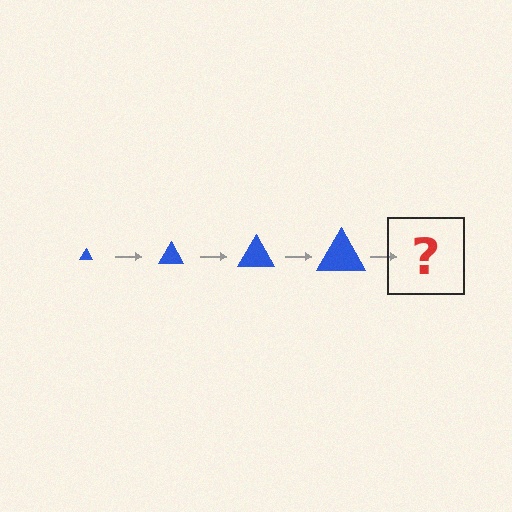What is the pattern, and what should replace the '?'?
The pattern is that the triangle gets progressively larger each step. The '?' should be a blue triangle, larger than the previous one.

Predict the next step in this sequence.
The next step is a blue triangle, larger than the previous one.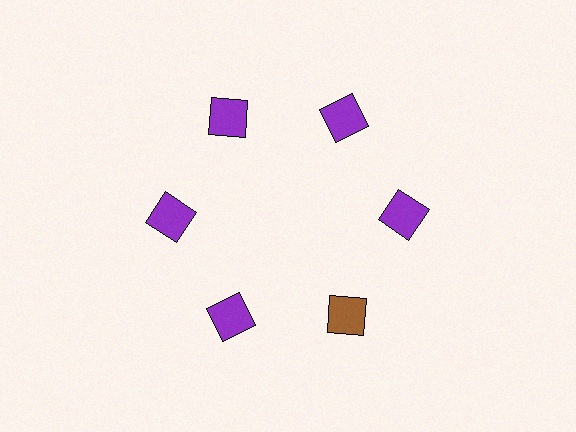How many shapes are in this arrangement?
There are 6 shapes arranged in a ring pattern.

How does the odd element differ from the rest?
It has a different color: brown instead of purple.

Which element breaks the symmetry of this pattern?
The brown square at roughly the 5 o'clock position breaks the symmetry. All other shapes are purple squares.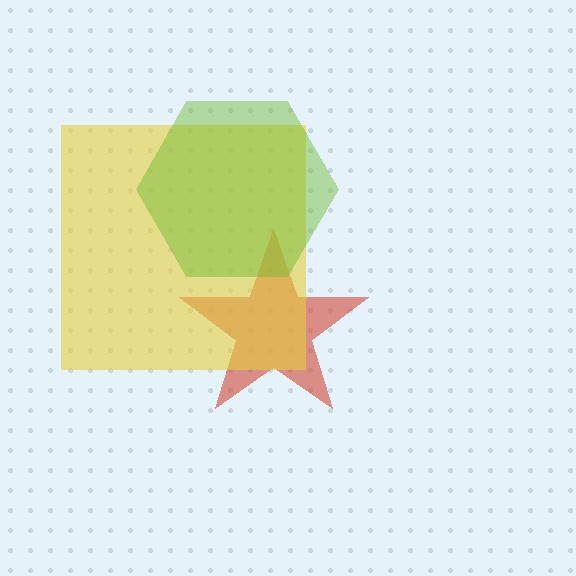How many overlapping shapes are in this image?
There are 3 overlapping shapes in the image.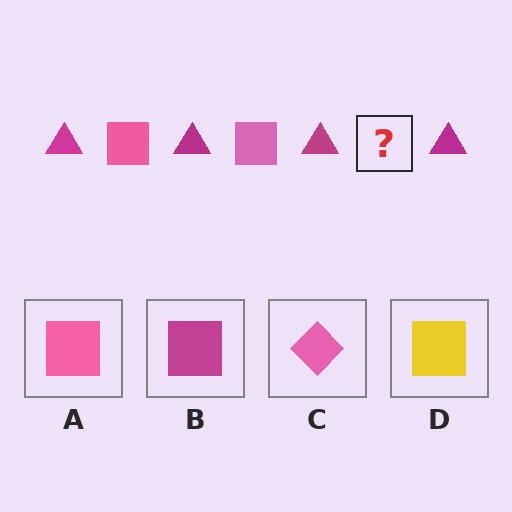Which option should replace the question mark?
Option A.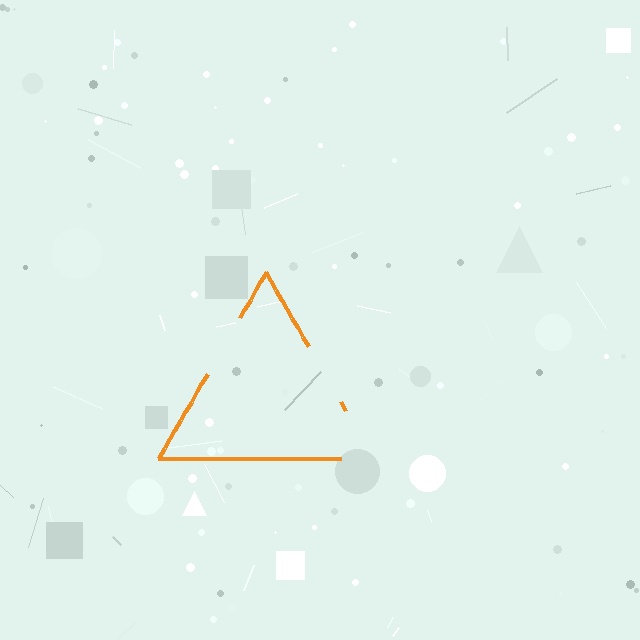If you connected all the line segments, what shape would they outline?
They would outline a triangle.